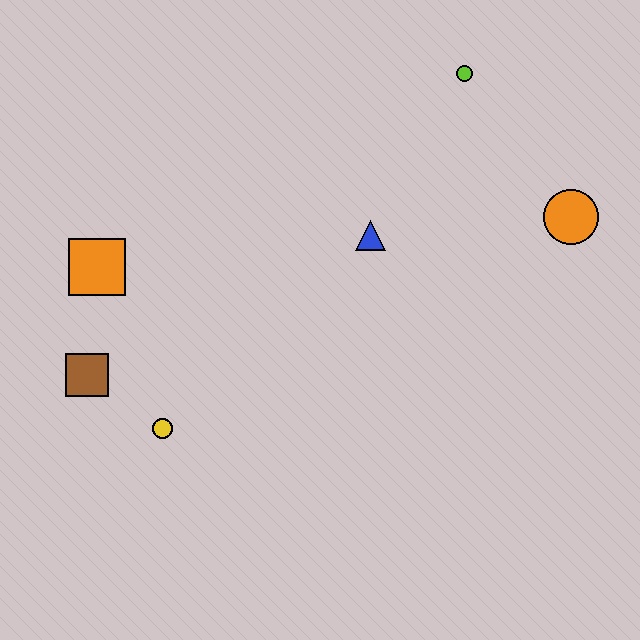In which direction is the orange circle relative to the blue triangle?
The orange circle is to the right of the blue triangle.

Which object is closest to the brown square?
The yellow circle is closest to the brown square.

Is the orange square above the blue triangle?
No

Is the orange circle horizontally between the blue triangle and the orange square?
No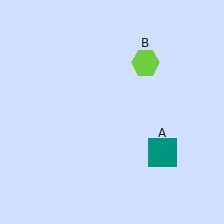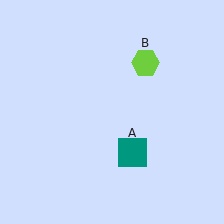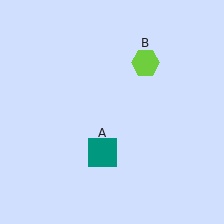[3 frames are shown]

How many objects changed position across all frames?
1 object changed position: teal square (object A).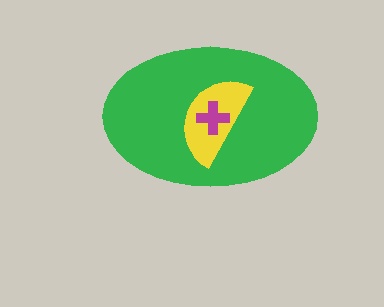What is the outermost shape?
The green ellipse.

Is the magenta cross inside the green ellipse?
Yes.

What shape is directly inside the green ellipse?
The yellow semicircle.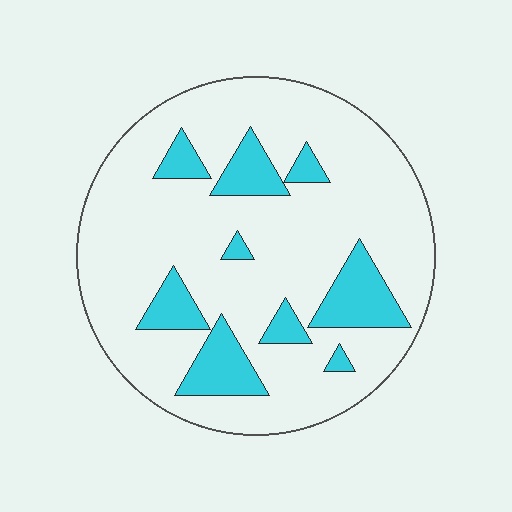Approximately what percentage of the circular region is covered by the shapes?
Approximately 20%.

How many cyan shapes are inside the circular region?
9.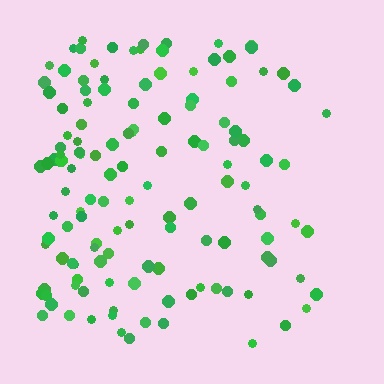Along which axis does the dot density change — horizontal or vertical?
Horizontal.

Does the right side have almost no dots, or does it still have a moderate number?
Still a moderate number, just noticeably fewer than the left.